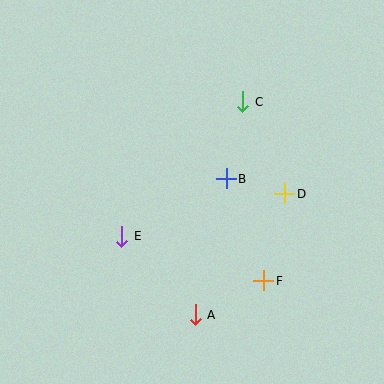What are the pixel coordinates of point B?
Point B is at (226, 179).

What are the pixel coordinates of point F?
Point F is at (264, 281).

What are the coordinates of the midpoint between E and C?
The midpoint between E and C is at (182, 169).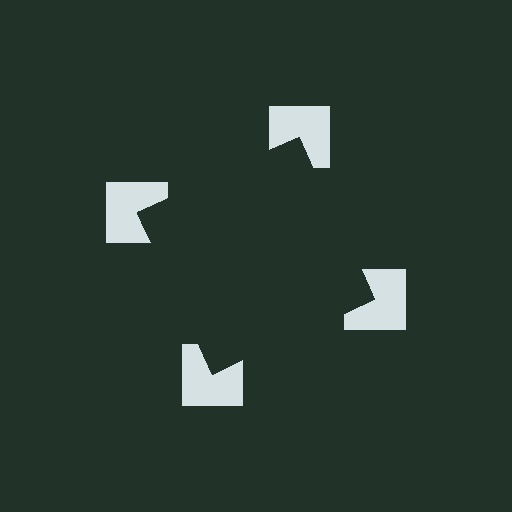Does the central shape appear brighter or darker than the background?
It typically appears slightly darker than the background, even though no actual brightness change is drawn.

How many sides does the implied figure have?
4 sides.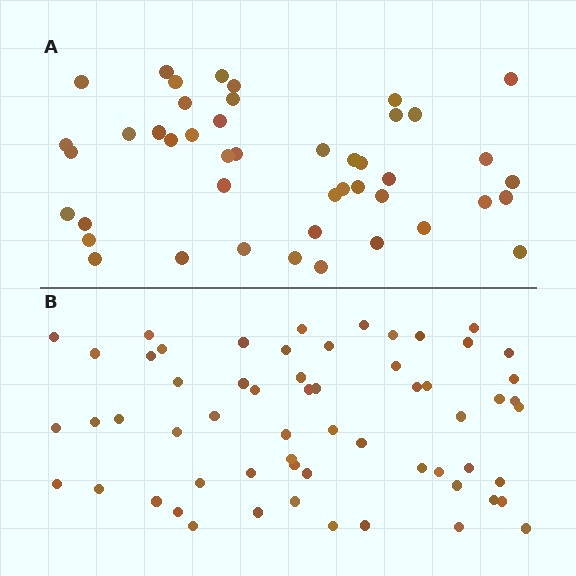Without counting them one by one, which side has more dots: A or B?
Region B (the bottom region) has more dots.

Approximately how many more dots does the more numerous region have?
Region B has approximately 15 more dots than region A.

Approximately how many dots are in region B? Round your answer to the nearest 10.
About 60 dots.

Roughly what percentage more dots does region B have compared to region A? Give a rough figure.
About 35% more.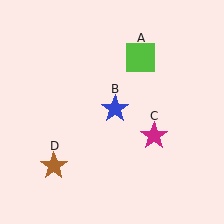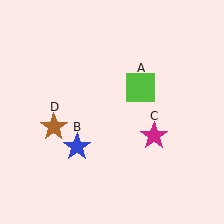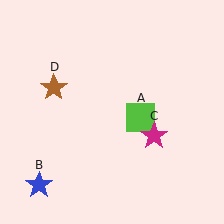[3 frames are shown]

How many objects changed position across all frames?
3 objects changed position: lime square (object A), blue star (object B), brown star (object D).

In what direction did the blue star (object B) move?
The blue star (object B) moved down and to the left.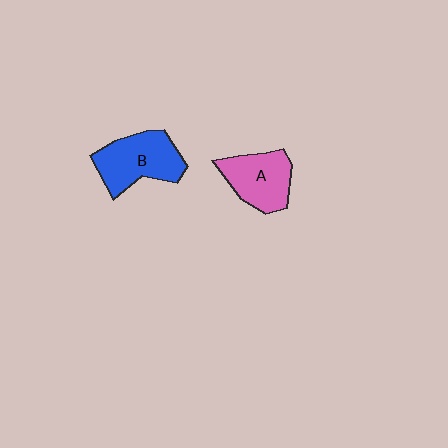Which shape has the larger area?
Shape B (blue).